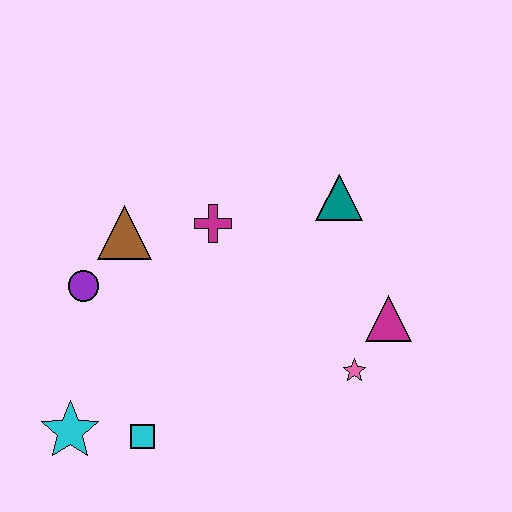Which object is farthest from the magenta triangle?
The cyan star is farthest from the magenta triangle.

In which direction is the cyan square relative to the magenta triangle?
The cyan square is to the left of the magenta triangle.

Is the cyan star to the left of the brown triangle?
Yes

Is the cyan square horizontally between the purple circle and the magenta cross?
Yes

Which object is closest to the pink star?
The magenta triangle is closest to the pink star.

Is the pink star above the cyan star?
Yes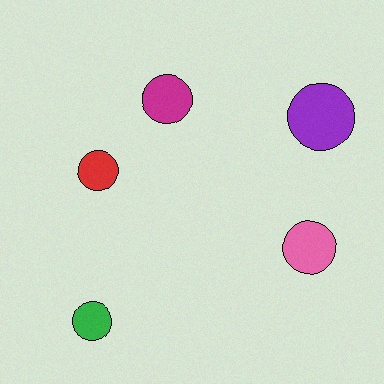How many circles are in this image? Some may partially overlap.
There are 5 circles.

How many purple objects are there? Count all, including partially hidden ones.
There is 1 purple object.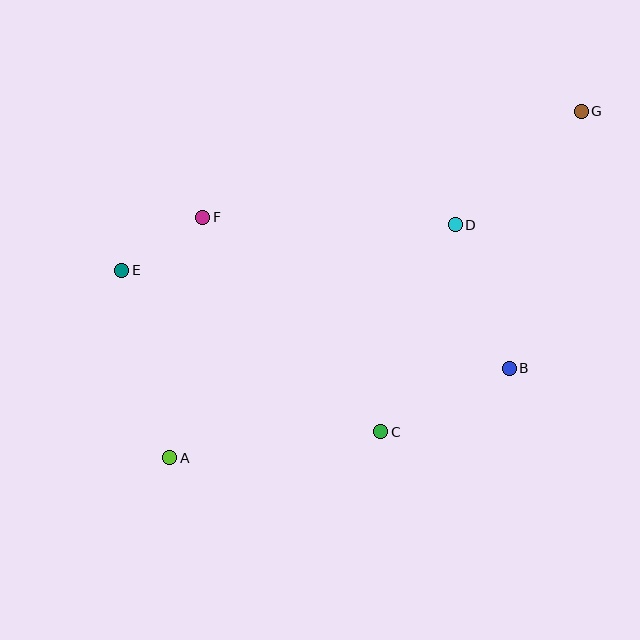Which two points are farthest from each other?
Points A and G are farthest from each other.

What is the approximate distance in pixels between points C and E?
The distance between C and E is approximately 305 pixels.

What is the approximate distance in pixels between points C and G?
The distance between C and G is approximately 378 pixels.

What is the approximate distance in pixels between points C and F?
The distance between C and F is approximately 279 pixels.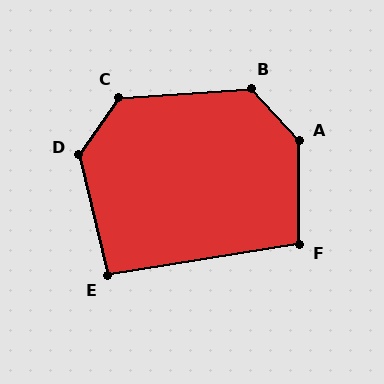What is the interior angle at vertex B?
Approximately 129 degrees (obtuse).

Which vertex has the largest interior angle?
A, at approximately 137 degrees.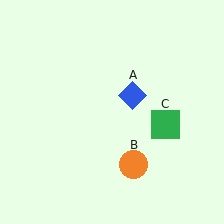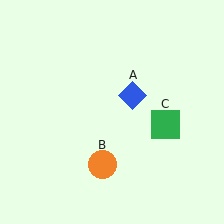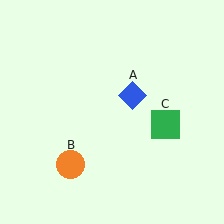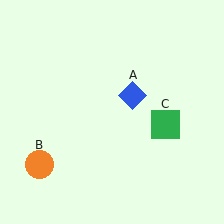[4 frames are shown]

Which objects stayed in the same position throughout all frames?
Blue diamond (object A) and green square (object C) remained stationary.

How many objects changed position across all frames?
1 object changed position: orange circle (object B).